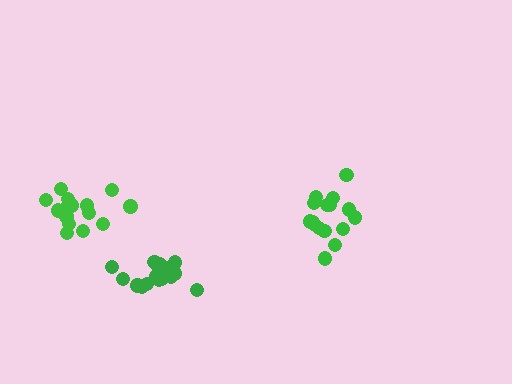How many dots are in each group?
Group 1: 16 dots, Group 2: 15 dots, Group 3: 16 dots (47 total).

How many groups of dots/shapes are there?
There are 3 groups.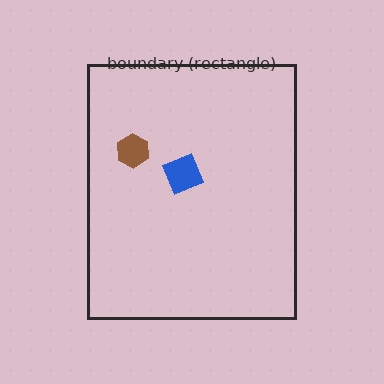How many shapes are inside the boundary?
2 inside, 0 outside.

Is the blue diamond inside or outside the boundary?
Inside.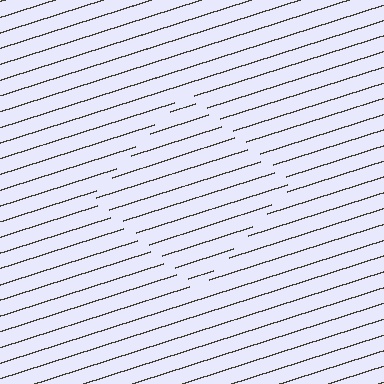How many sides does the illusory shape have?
4 sides — the line-ends trace a square.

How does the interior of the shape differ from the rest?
The interior of the shape contains the same grating, shifted by half a period — the contour is defined by the phase discontinuity where line-ends from the inner and outer gratings abut.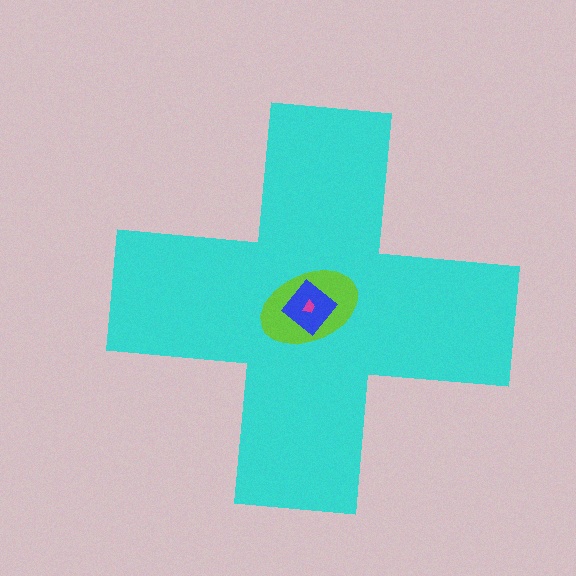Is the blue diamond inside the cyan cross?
Yes.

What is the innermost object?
The magenta trapezoid.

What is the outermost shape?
The cyan cross.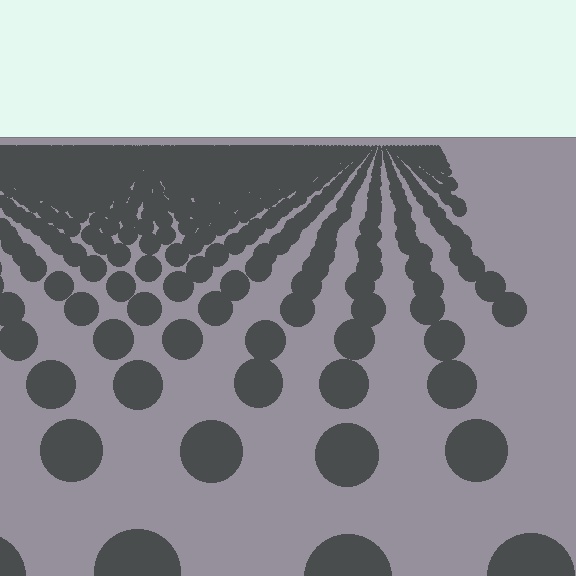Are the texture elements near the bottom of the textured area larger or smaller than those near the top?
Larger. Near the bottom, elements are closer to the viewer and appear at a bigger on-screen size.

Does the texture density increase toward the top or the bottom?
Density increases toward the top.